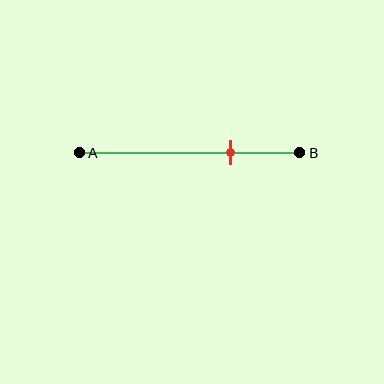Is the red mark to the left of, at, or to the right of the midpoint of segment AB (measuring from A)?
The red mark is to the right of the midpoint of segment AB.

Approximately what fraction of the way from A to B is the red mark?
The red mark is approximately 70% of the way from A to B.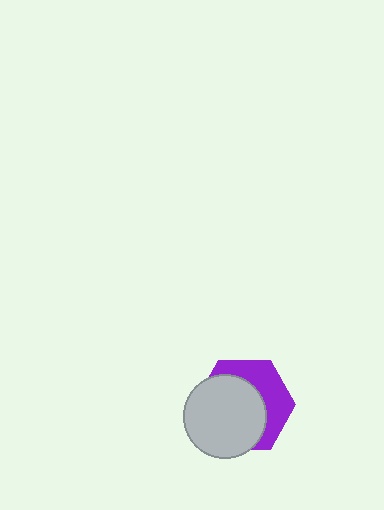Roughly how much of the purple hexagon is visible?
A small part of it is visible (roughly 40%).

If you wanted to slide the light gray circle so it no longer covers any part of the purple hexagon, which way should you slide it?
Slide it toward the lower-left — that is the most direct way to separate the two shapes.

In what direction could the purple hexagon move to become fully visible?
The purple hexagon could move toward the upper-right. That would shift it out from behind the light gray circle entirely.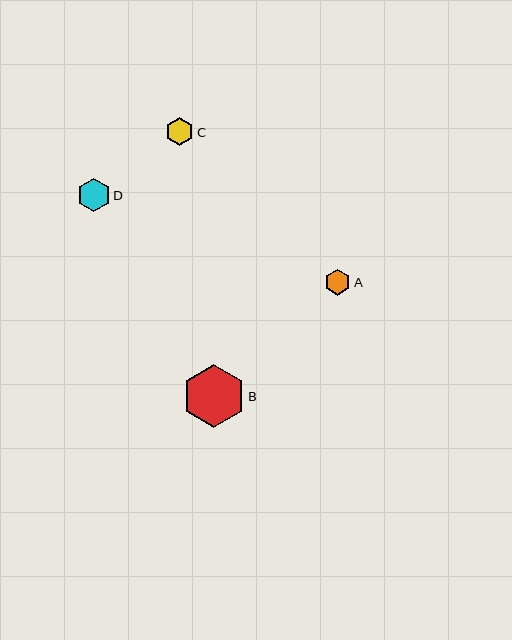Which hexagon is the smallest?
Hexagon A is the smallest with a size of approximately 26 pixels.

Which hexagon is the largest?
Hexagon B is the largest with a size of approximately 63 pixels.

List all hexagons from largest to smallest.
From largest to smallest: B, D, C, A.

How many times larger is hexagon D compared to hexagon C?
Hexagon D is approximately 1.2 times the size of hexagon C.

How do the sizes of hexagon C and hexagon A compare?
Hexagon C and hexagon A are approximately the same size.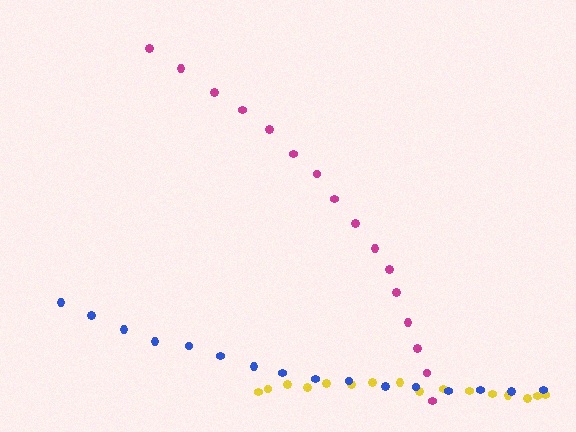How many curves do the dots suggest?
There are 3 distinct paths.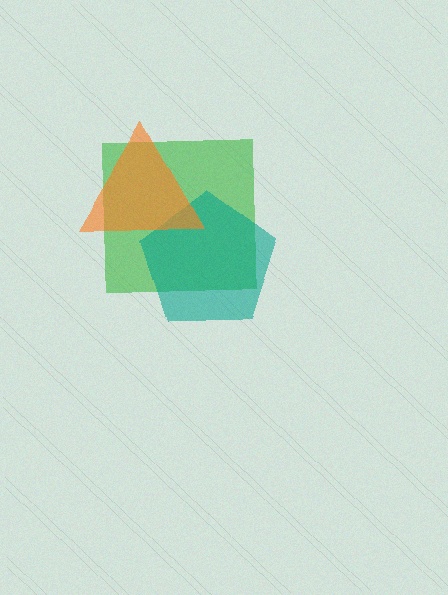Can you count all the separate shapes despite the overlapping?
Yes, there are 3 separate shapes.